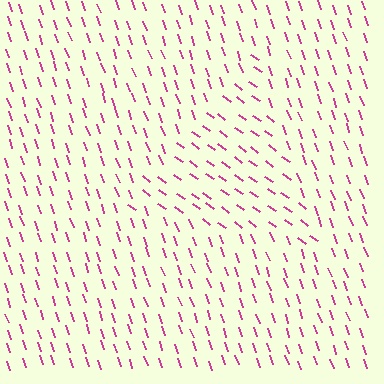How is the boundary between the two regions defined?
The boundary is defined purely by a change in line orientation (approximately 36 degrees difference). All lines are the same color and thickness.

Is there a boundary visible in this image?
Yes, there is a texture boundary formed by a change in line orientation.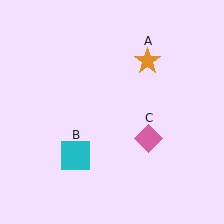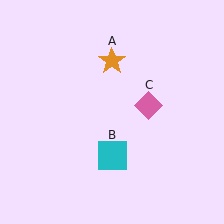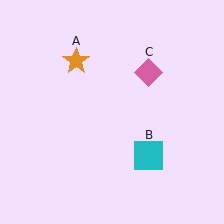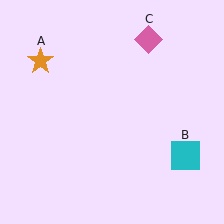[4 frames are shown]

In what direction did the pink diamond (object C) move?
The pink diamond (object C) moved up.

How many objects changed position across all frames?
3 objects changed position: orange star (object A), cyan square (object B), pink diamond (object C).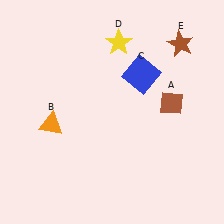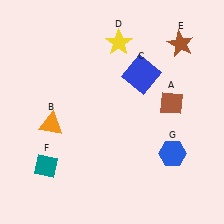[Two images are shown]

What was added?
A teal diamond (F), a blue hexagon (G) were added in Image 2.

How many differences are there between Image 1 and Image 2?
There are 2 differences between the two images.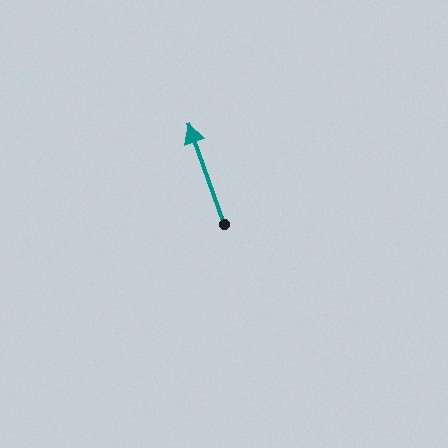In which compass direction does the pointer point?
North.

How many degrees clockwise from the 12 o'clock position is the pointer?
Approximately 340 degrees.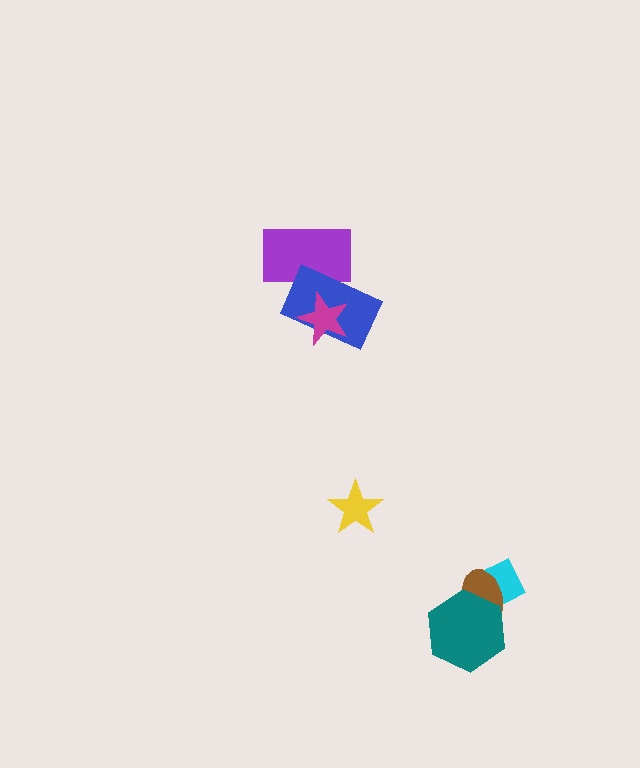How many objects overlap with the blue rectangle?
2 objects overlap with the blue rectangle.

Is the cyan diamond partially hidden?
Yes, it is partially covered by another shape.